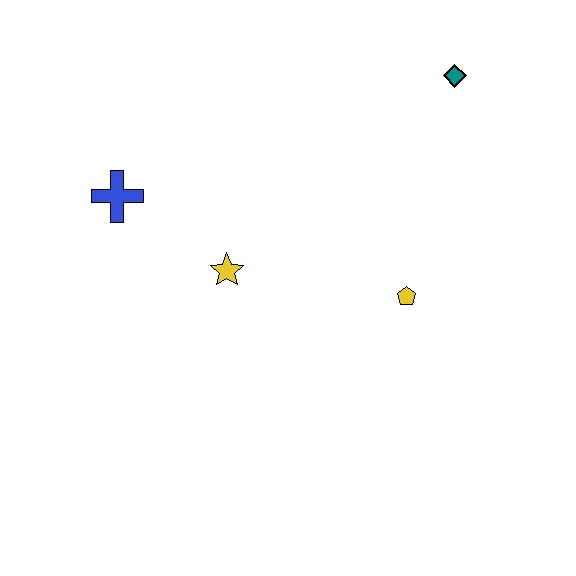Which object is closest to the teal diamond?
The yellow pentagon is closest to the teal diamond.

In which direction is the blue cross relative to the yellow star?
The blue cross is to the left of the yellow star.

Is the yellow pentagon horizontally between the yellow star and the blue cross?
No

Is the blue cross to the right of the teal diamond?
No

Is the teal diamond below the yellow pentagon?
No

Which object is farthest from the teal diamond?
The blue cross is farthest from the teal diamond.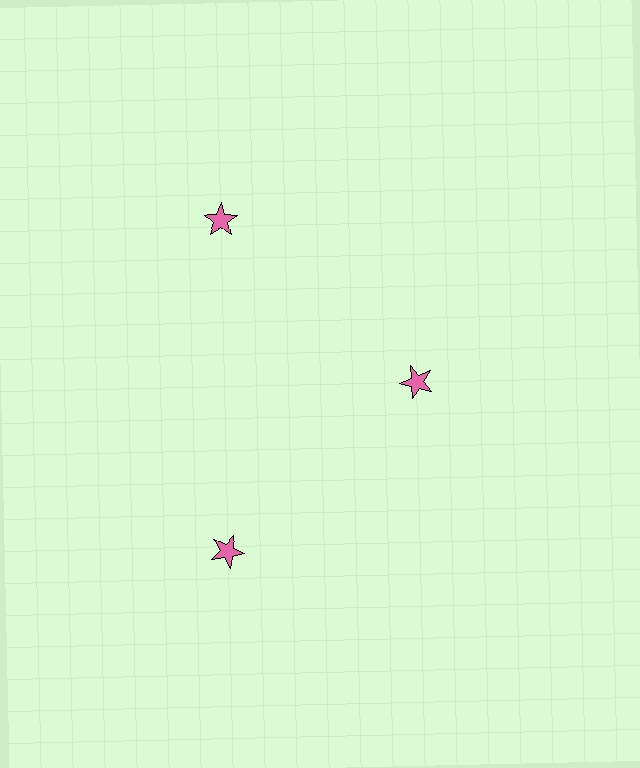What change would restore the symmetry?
The symmetry would be restored by moving it outward, back onto the ring so that all 3 stars sit at equal angles and equal distance from the center.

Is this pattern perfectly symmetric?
No. The 3 pink stars are arranged in a ring, but one element near the 3 o'clock position is pulled inward toward the center, breaking the 3-fold rotational symmetry.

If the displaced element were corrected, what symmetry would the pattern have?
It would have 3-fold rotational symmetry — the pattern would map onto itself every 120 degrees.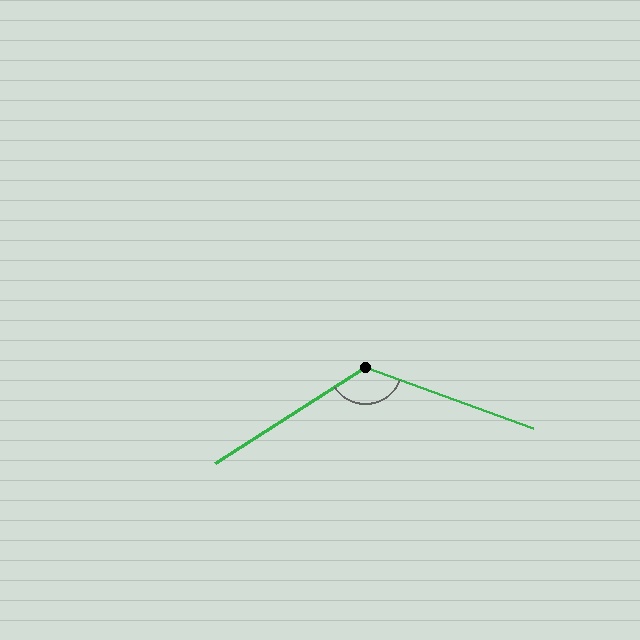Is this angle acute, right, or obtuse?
It is obtuse.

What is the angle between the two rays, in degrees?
Approximately 128 degrees.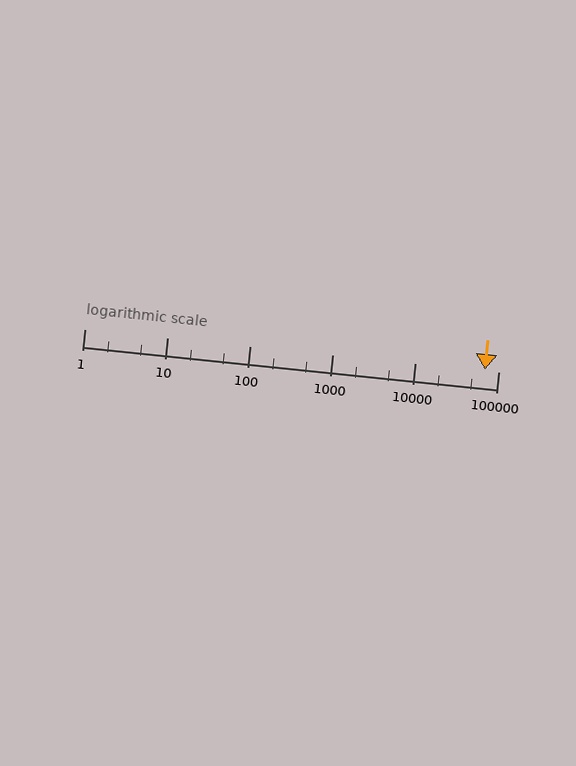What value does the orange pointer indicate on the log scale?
The pointer indicates approximately 68000.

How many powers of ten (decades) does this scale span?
The scale spans 5 decades, from 1 to 100000.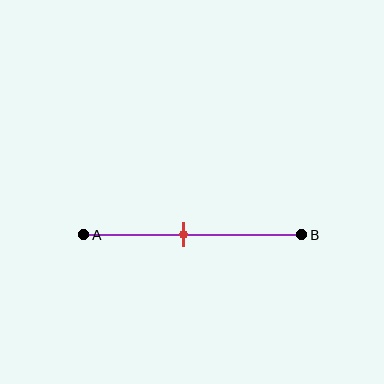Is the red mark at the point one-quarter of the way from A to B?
No, the mark is at about 45% from A, not at the 25% one-quarter point.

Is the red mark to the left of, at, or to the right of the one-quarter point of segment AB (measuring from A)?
The red mark is to the right of the one-quarter point of segment AB.